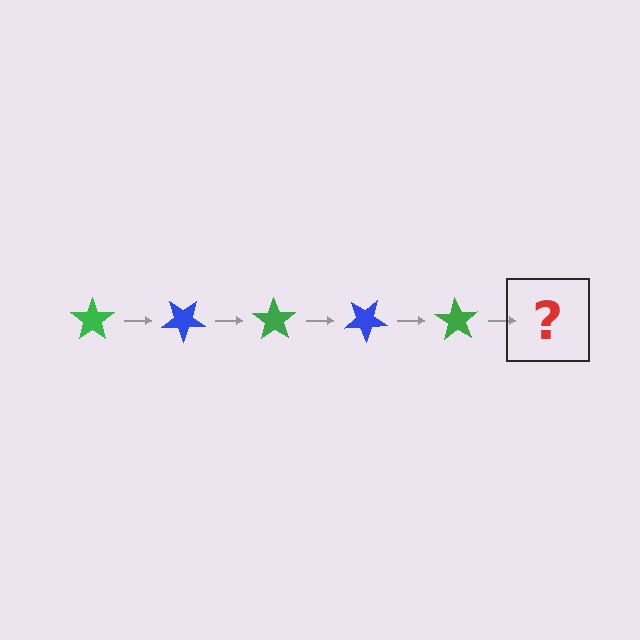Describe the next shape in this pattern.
It should be a blue star, rotated 175 degrees from the start.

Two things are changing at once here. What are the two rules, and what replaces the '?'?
The two rules are that it rotates 35 degrees each step and the color cycles through green and blue. The '?' should be a blue star, rotated 175 degrees from the start.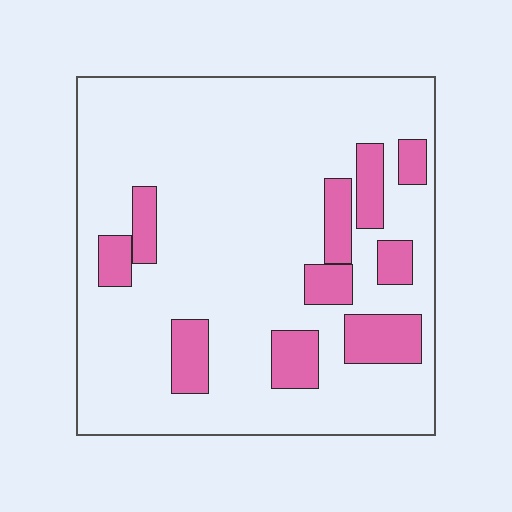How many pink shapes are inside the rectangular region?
10.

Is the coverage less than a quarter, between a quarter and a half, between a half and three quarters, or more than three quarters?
Less than a quarter.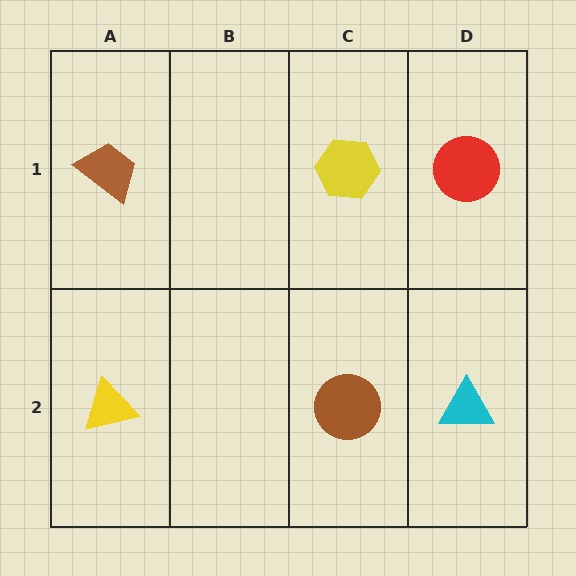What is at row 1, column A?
A brown trapezoid.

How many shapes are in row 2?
3 shapes.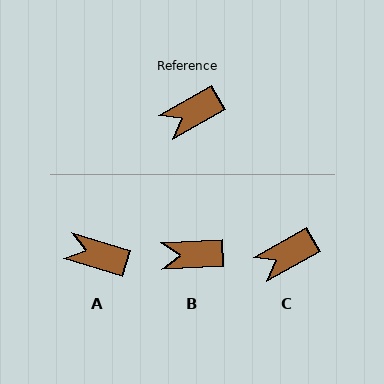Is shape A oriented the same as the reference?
No, it is off by about 46 degrees.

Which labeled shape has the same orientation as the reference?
C.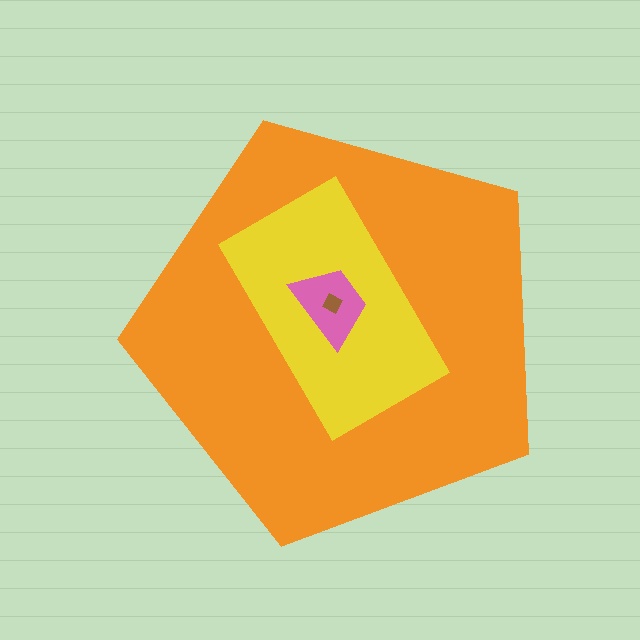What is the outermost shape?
The orange pentagon.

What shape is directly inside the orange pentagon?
The yellow rectangle.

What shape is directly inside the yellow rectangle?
The pink trapezoid.